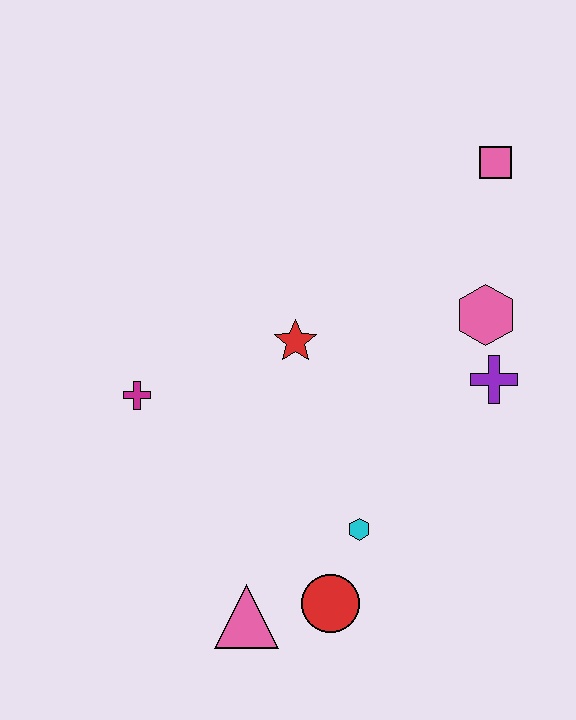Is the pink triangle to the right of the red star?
No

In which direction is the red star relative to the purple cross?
The red star is to the left of the purple cross.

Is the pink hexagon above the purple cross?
Yes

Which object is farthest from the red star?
The pink triangle is farthest from the red star.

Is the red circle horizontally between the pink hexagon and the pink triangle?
Yes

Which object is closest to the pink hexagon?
The purple cross is closest to the pink hexagon.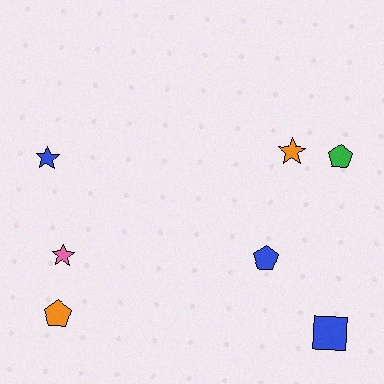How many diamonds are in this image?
There are no diamonds.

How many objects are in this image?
There are 7 objects.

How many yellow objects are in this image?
There are no yellow objects.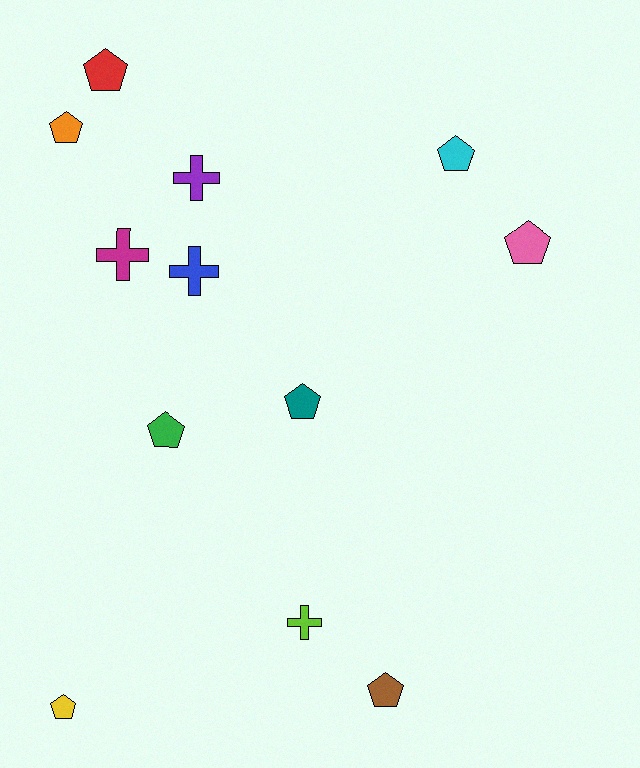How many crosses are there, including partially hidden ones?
There are 4 crosses.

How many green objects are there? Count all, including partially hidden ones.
There is 1 green object.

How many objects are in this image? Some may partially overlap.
There are 12 objects.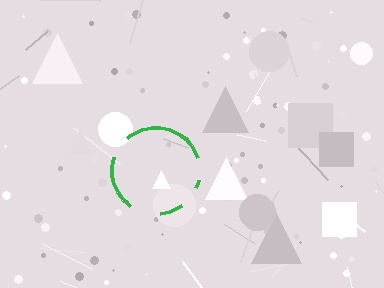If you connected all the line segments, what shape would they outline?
They would outline a circle.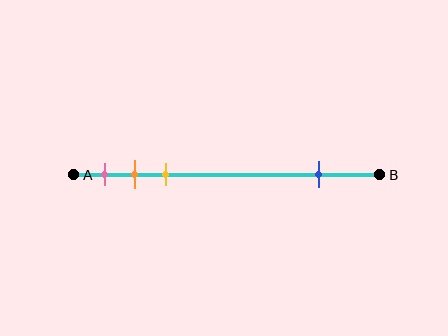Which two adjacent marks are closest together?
The orange and yellow marks are the closest adjacent pair.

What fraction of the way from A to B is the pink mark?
The pink mark is approximately 10% (0.1) of the way from A to B.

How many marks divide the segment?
There are 4 marks dividing the segment.